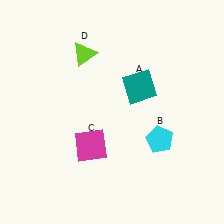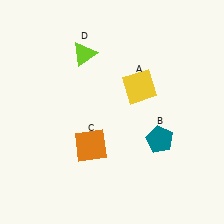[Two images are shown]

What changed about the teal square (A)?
In Image 1, A is teal. In Image 2, it changed to yellow.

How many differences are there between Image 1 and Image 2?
There are 3 differences between the two images.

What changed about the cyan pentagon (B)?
In Image 1, B is cyan. In Image 2, it changed to teal.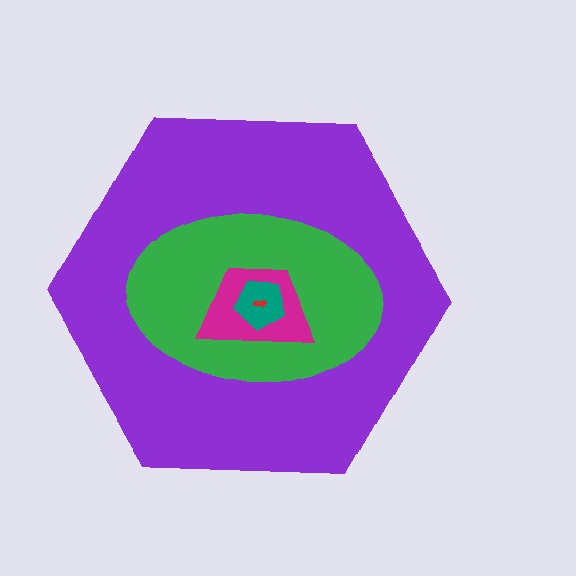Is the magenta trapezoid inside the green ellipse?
Yes.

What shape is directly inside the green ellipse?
The magenta trapezoid.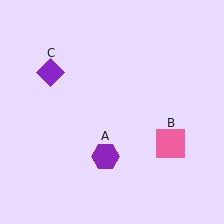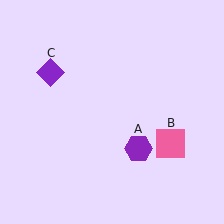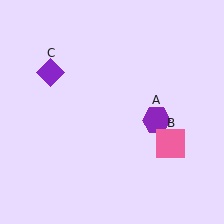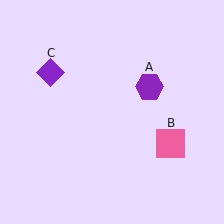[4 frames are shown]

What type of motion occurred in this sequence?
The purple hexagon (object A) rotated counterclockwise around the center of the scene.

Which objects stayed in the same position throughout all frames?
Pink square (object B) and purple diamond (object C) remained stationary.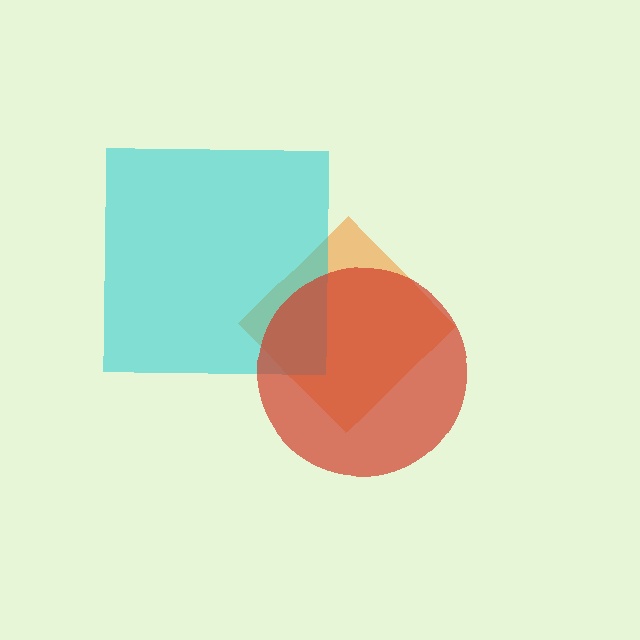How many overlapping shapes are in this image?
There are 3 overlapping shapes in the image.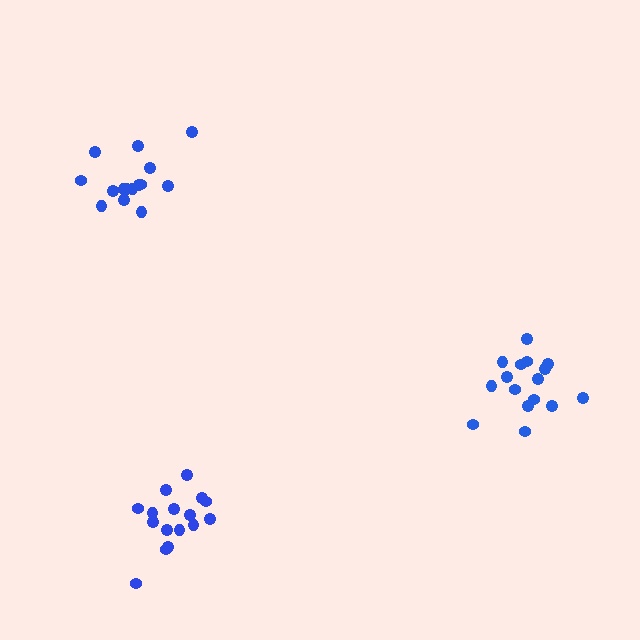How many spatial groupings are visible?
There are 3 spatial groupings.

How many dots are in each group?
Group 1: 16 dots, Group 2: 15 dots, Group 3: 16 dots (47 total).